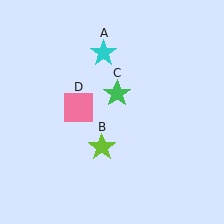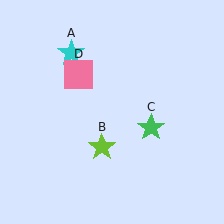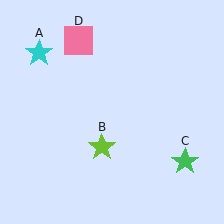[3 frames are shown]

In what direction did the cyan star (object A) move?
The cyan star (object A) moved left.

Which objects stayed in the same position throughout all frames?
Lime star (object B) remained stationary.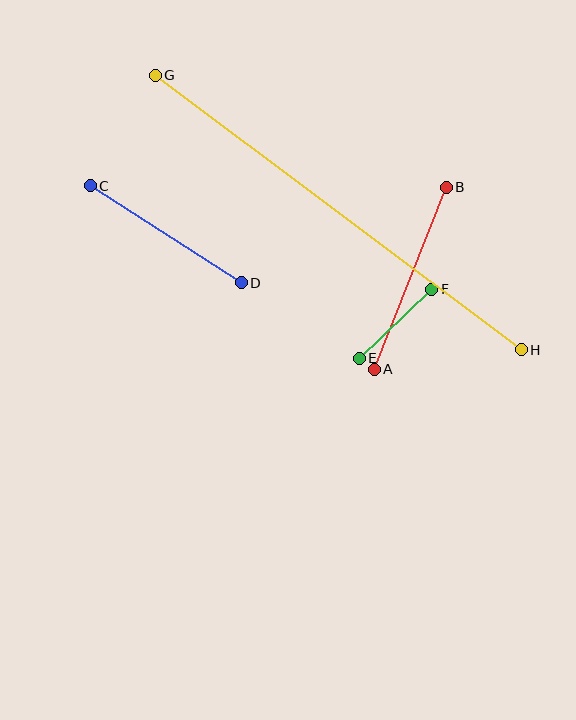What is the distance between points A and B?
The distance is approximately 196 pixels.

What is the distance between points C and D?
The distance is approximately 179 pixels.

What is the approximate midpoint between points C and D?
The midpoint is at approximately (166, 234) pixels.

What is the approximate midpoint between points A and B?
The midpoint is at approximately (410, 278) pixels.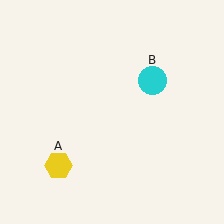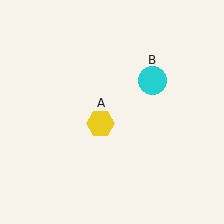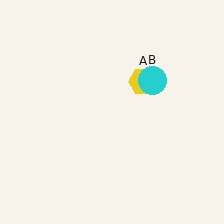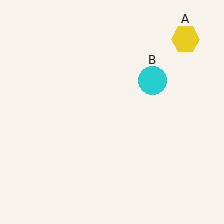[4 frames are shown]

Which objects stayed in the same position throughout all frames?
Cyan circle (object B) remained stationary.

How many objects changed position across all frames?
1 object changed position: yellow hexagon (object A).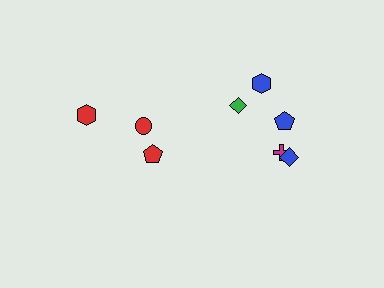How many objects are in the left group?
There are 3 objects.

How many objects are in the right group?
There are 5 objects.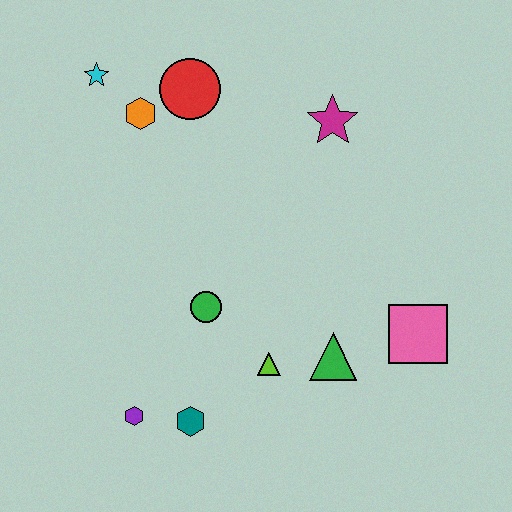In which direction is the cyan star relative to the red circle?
The cyan star is to the left of the red circle.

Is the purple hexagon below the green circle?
Yes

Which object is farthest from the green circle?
The cyan star is farthest from the green circle.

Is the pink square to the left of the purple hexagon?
No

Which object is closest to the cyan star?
The orange hexagon is closest to the cyan star.